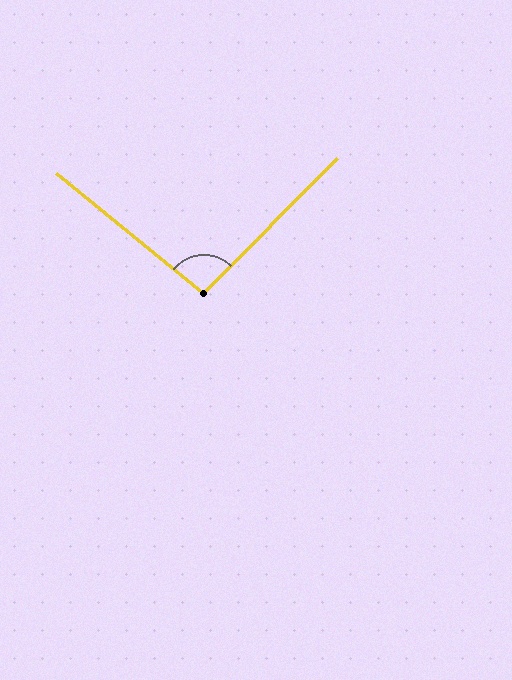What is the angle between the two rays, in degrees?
Approximately 95 degrees.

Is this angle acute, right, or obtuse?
It is obtuse.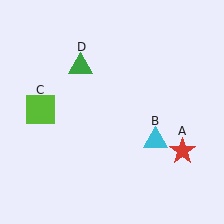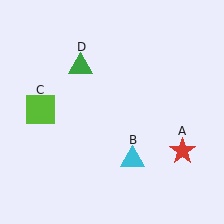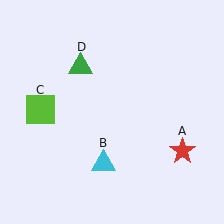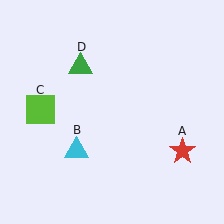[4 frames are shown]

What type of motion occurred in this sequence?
The cyan triangle (object B) rotated clockwise around the center of the scene.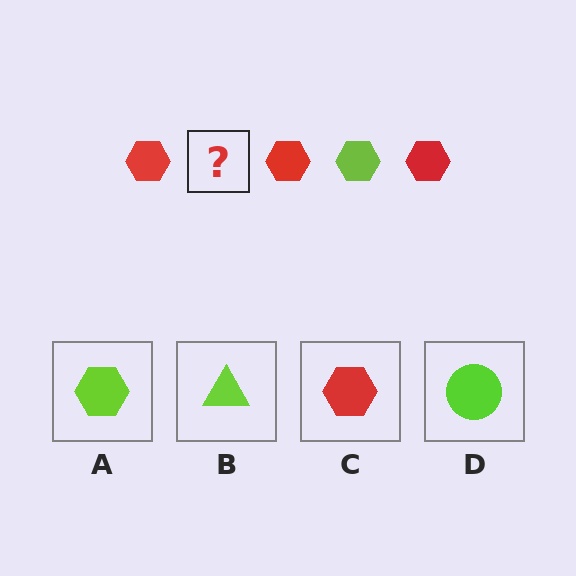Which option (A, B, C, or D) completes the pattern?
A.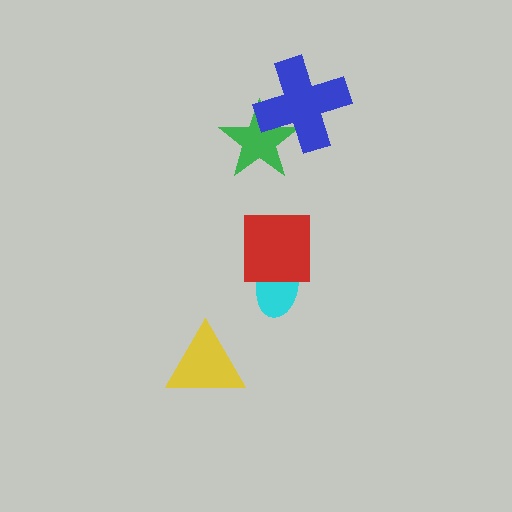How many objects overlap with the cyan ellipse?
1 object overlaps with the cyan ellipse.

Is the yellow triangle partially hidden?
No, no other shape covers it.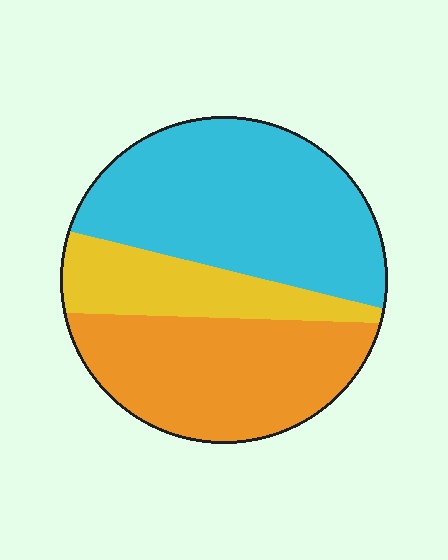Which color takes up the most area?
Cyan, at roughly 45%.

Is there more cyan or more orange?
Cyan.